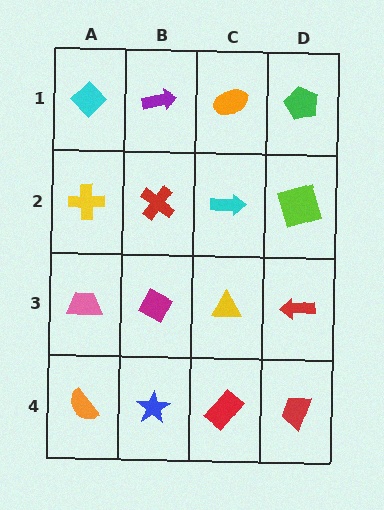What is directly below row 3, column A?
An orange semicircle.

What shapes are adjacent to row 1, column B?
A red cross (row 2, column B), a cyan diamond (row 1, column A), an orange ellipse (row 1, column C).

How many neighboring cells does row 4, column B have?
3.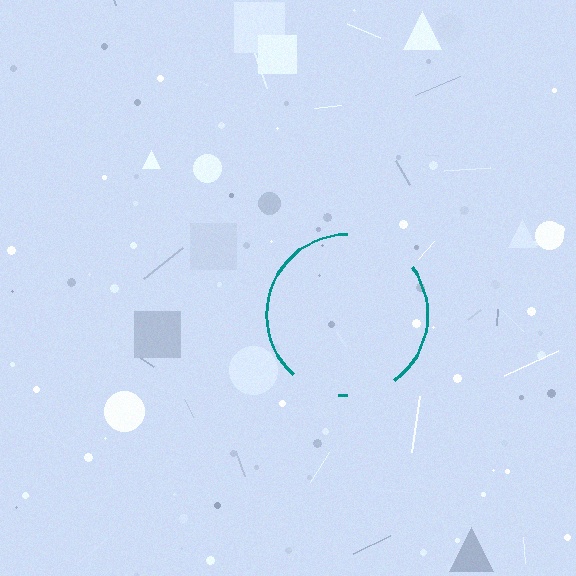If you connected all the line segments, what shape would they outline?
They would outline a circle.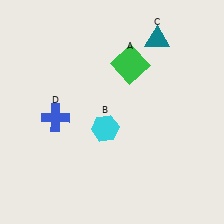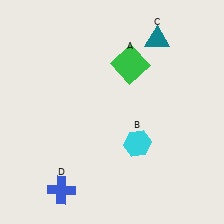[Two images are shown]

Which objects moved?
The objects that moved are: the cyan hexagon (B), the blue cross (D).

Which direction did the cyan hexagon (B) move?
The cyan hexagon (B) moved right.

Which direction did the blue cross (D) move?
The blue cross (D) moved down.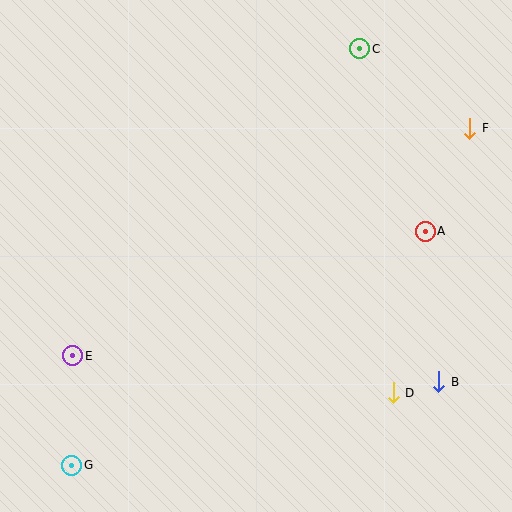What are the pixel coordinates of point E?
Point E is at (73, 356).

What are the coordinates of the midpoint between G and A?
The midpoint between G and A is at (249, 348).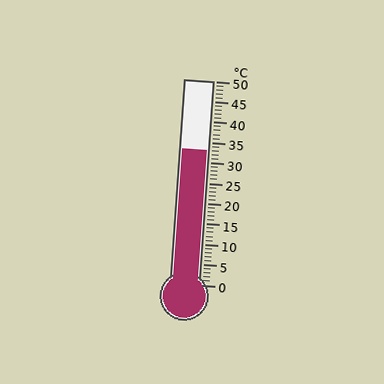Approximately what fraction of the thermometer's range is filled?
The thermometer is filled to approximately 65% of its range.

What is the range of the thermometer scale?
The thermometer scale ranges from 0°C to 50°C.